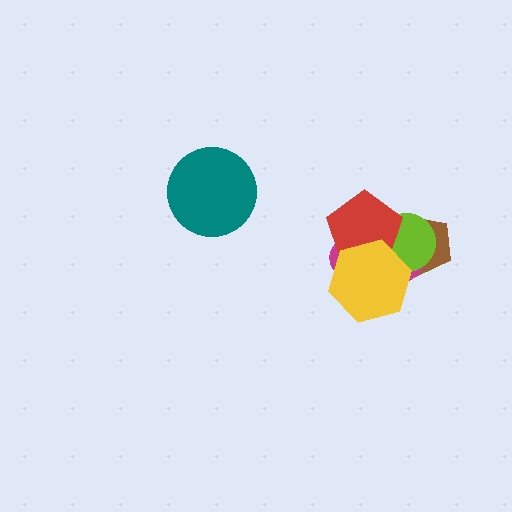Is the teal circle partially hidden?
No, no other shape covers it.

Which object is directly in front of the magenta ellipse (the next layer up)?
The lime circle is directly in front of the magenta ellipse.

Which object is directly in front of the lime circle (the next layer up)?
The red pentagon is directly in front of the lime circle.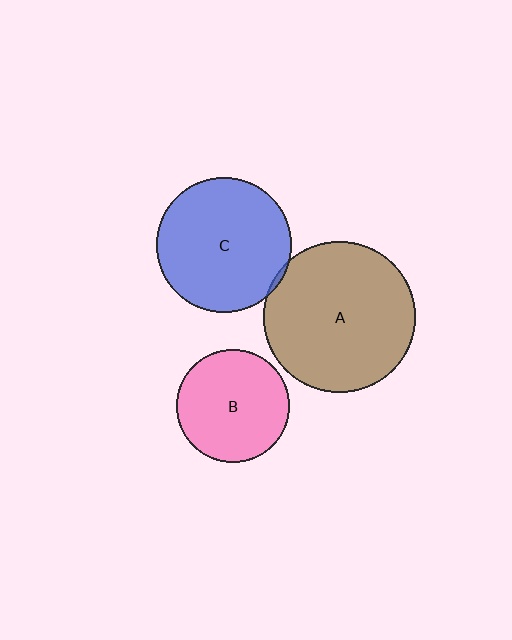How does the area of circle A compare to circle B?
Approximately 1.8 times.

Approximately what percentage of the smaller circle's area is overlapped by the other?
Approximately 5%.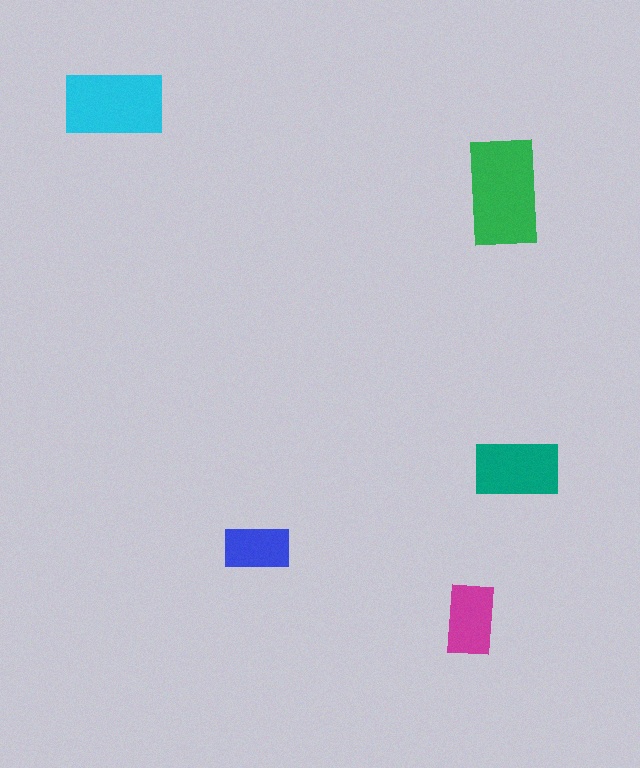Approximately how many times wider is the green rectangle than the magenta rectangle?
About 1.5 times wider.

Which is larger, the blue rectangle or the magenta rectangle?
The magenta one.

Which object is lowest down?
The magenta rectangle is bottommost.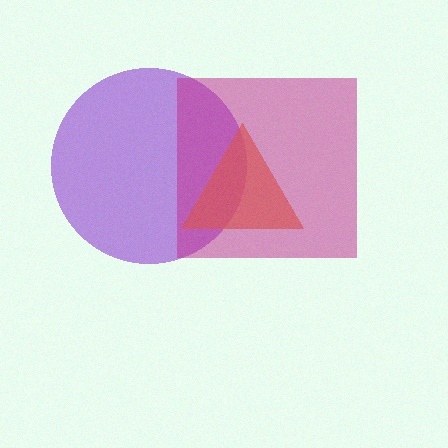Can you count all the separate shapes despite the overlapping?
Yes, there are 3 separate shapes.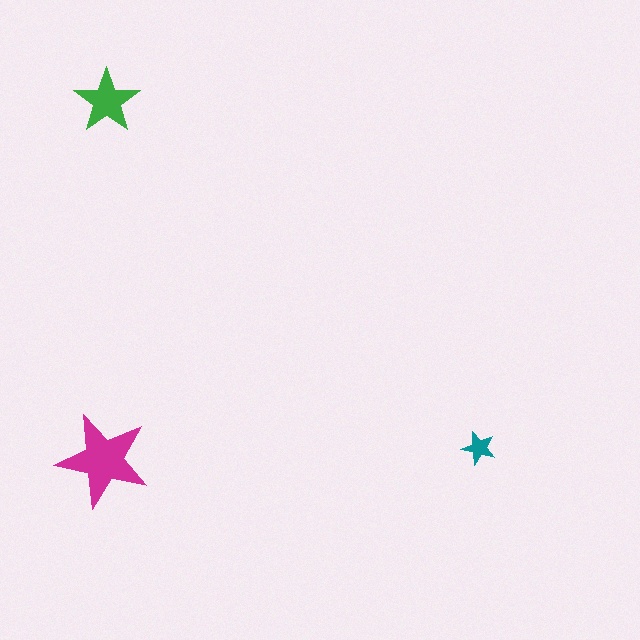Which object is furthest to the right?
The teal star is rightmost.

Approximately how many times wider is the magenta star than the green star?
About 1.5 times wider.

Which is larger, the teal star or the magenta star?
The magenta one.